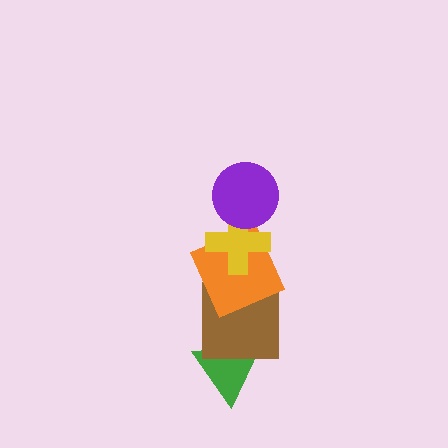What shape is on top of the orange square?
The yellow cross is on top of the orange square.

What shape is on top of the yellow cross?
The purple circle is on top of the yellow cross.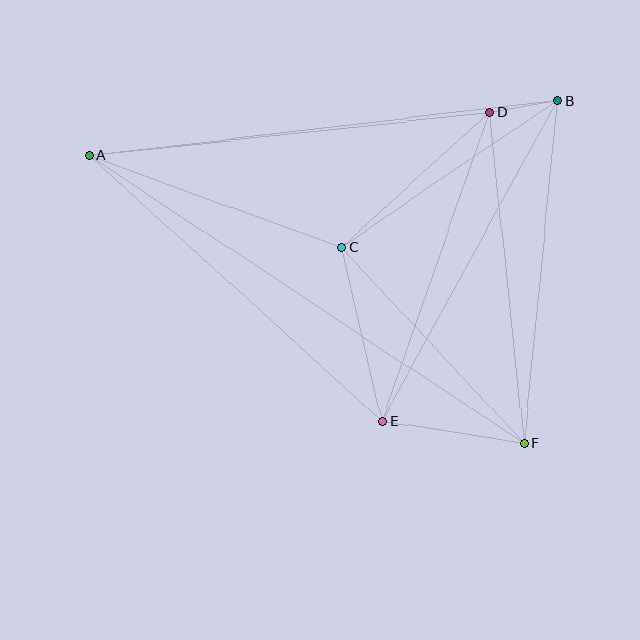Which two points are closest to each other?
Points B and D are closest to each other.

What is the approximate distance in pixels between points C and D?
The distance between C and D is approximately 200 pixels.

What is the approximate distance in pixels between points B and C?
The distance between B and C is approximately 261 pixels.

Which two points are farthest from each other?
Points A and F are farthest from each other.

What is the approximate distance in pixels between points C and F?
The distance between C and F is approximately 268 pixels.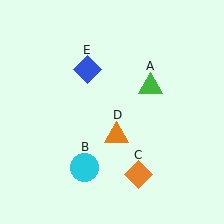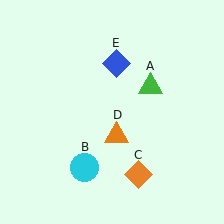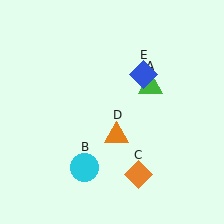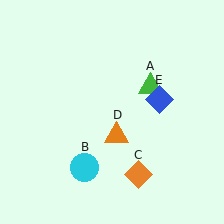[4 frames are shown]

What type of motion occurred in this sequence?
The blue diamond (object E) rotated clockwise around the center of the scene.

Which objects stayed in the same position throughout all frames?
Green triangle (object A) and cyan circle (object B) and orange diamond (object C) and orange triangle (object D) remained stationary.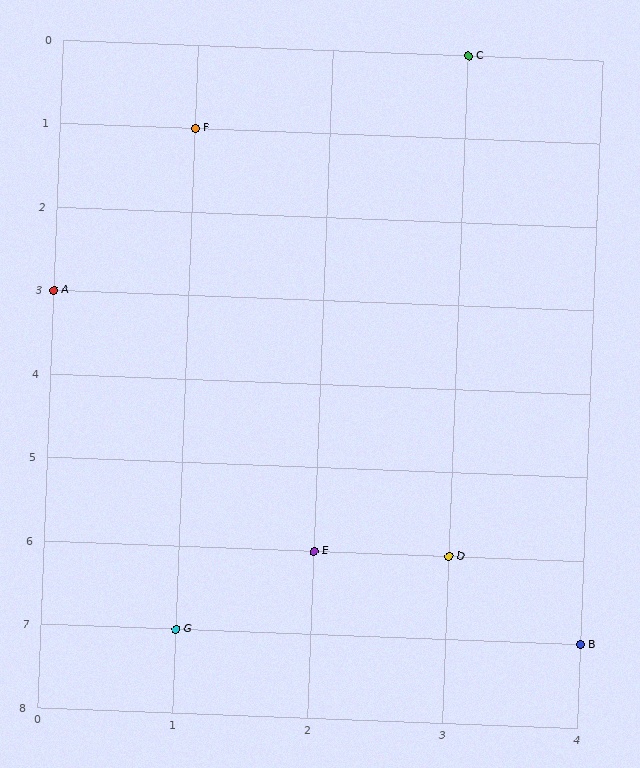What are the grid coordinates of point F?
Point F is at grid coordinates (1, 1).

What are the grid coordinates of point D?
Point D is at grid coordinates (3, 6).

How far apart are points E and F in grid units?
Points E and F are 1 column and 5 rows apart (about 5.1 grid units diagonally).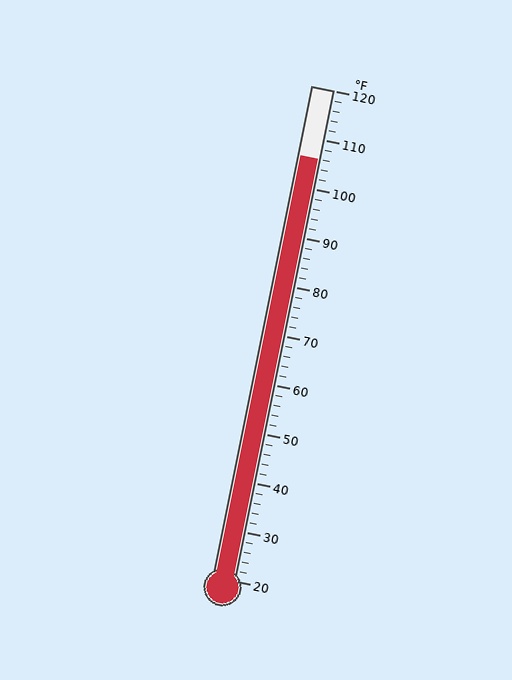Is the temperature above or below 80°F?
The temperature is above 80°F.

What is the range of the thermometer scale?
The thermometer scale ranges from 20°F to 120°F.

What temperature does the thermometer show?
The thermometer shows approximately 106°F.